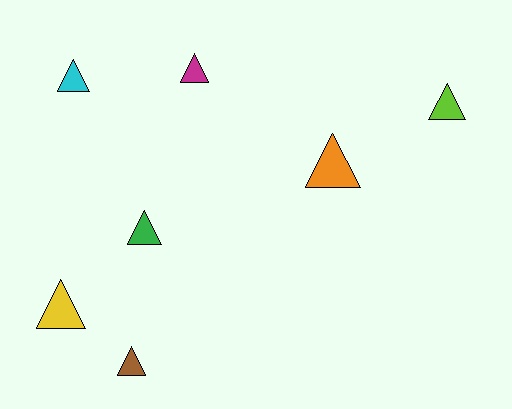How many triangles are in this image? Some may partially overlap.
There are 7 triangles.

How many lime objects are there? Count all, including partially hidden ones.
There is 1 lime object.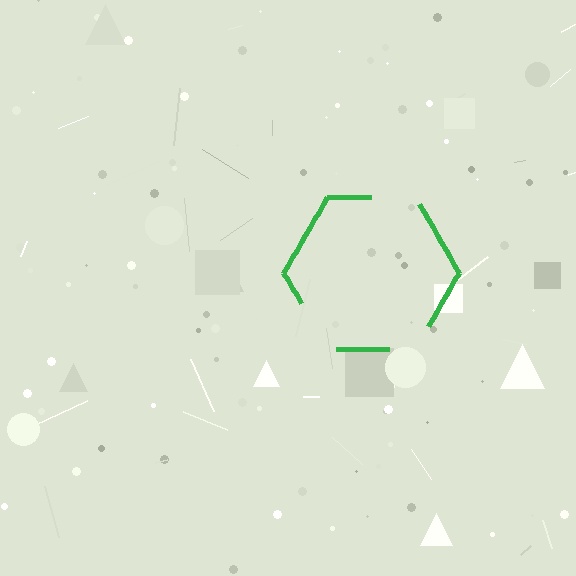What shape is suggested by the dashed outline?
The dashed outline suggests a hexagon.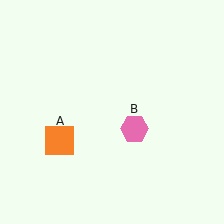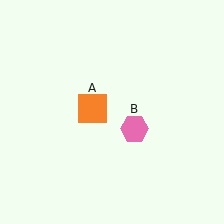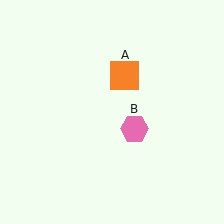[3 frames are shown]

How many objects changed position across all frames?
1 object changed position: orange square (object A).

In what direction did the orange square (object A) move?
The orange square (object A) moved up and to the right.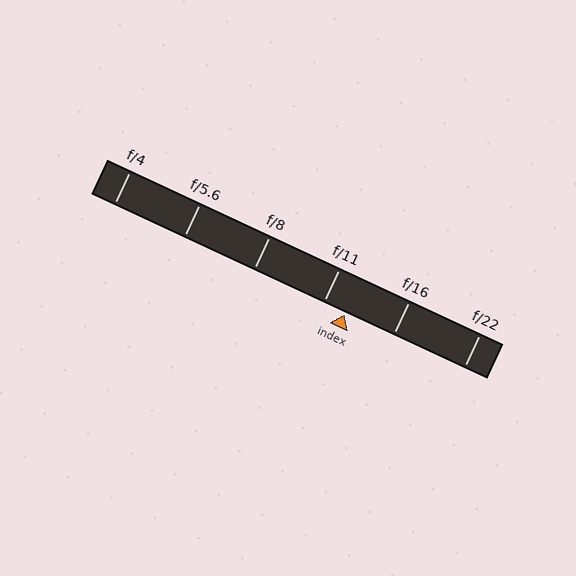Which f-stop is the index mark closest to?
The index mark is closest to f/11.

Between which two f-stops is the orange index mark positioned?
The index mark is between f/11 and f/16.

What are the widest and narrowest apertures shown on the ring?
The widest aperture shown is f/4 and the narrowest is f/22.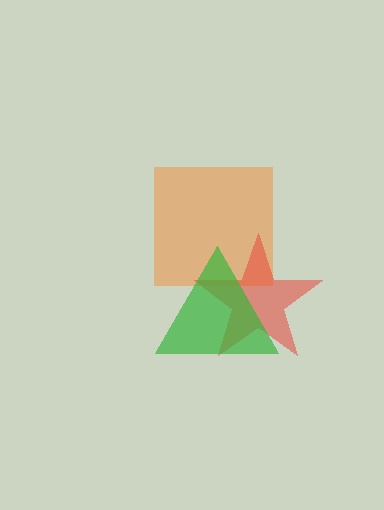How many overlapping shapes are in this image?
There are 3 overlapping shapes in the image.